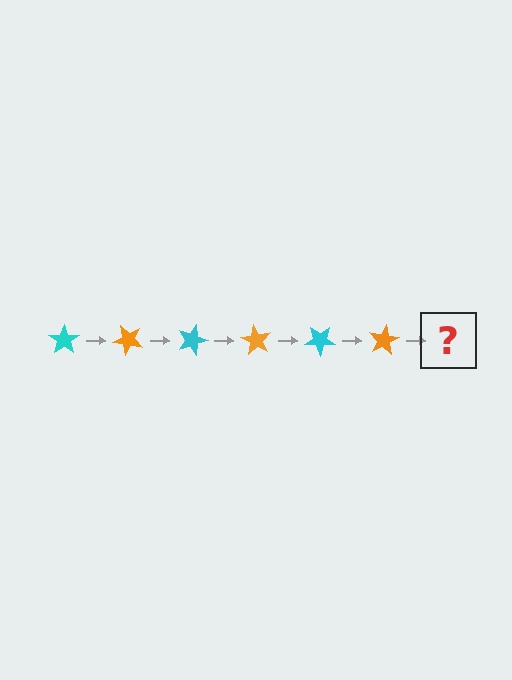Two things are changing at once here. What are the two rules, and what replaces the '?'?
The two rules are that it rotates 45 degrees each step and the color cycles through cyan and orange. The '?' should be a cyan star, rotated 270 degrees from the start.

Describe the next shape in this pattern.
It should be a cyan star, rotated 270 degrees from the start.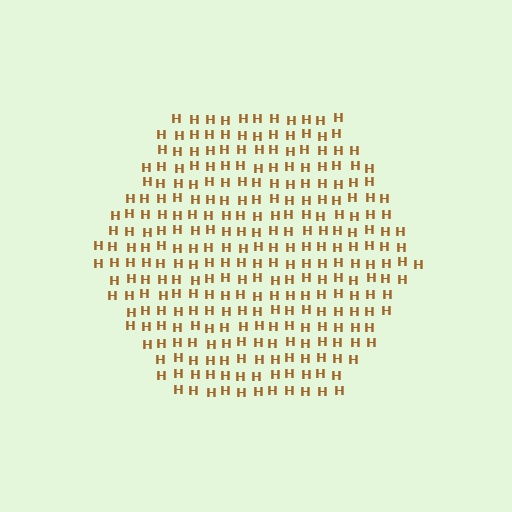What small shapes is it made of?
It is made of small letter H's.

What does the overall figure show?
The overall figure shows a hexagon.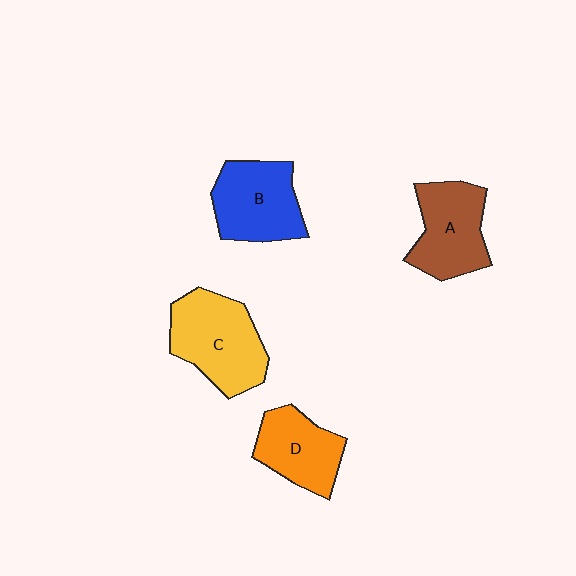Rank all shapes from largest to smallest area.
From largest to smallest: C (yellow), B (blue), A (brown), D (orange).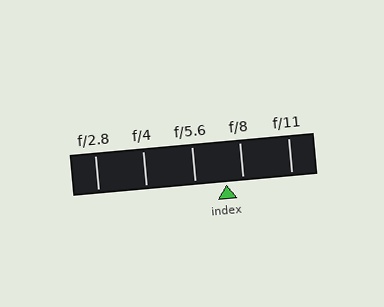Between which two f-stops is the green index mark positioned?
The index mark is between f/5.6 and f/8.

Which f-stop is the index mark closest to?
The index mark is closest to f/8.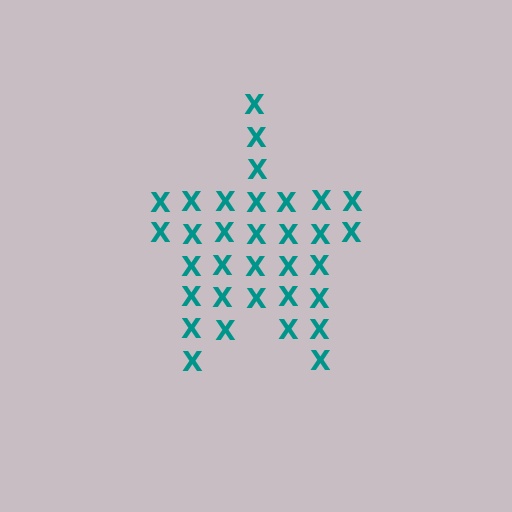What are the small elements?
The small elements are letter X's.